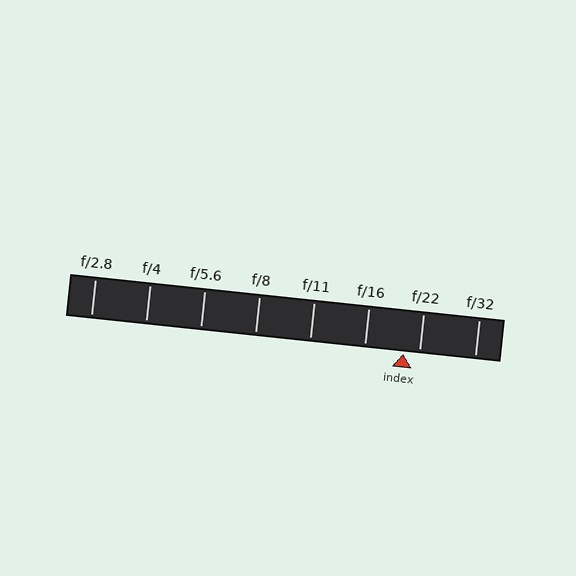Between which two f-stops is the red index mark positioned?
The index mark is between f/16 and f/22.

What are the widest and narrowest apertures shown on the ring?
The widest aperture shown is f/2.8 and the narrowest is f/32.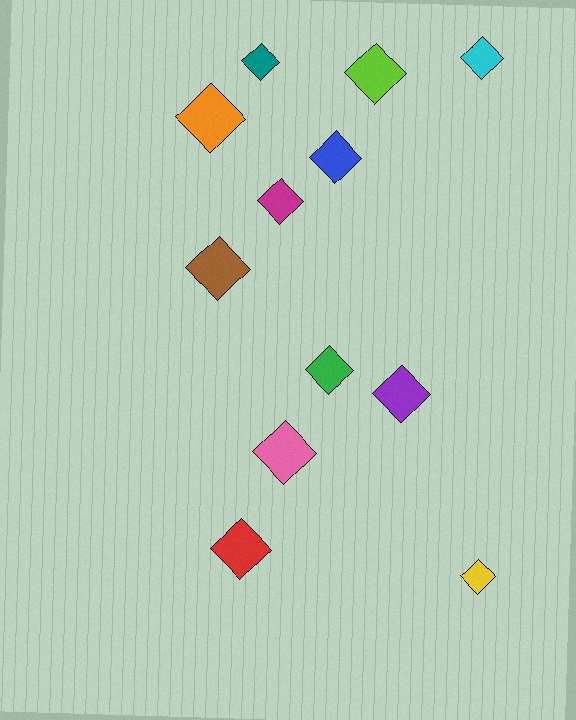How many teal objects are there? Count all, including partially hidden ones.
There is 1 teal object.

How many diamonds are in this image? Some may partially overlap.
There are 12 diamonds.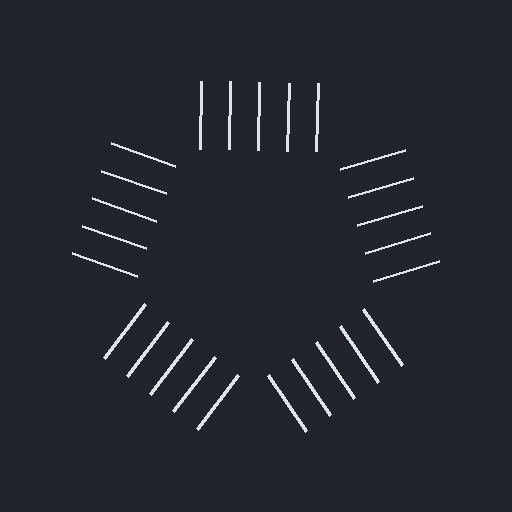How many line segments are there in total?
25 — 5 along each of the 5 edges.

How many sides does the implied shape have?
5 sides — the line-ends trace a pentagon.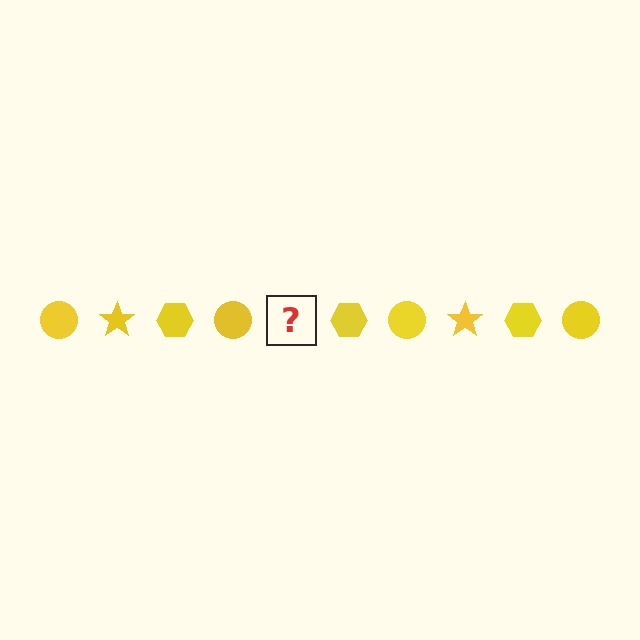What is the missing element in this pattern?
The missing element is a yellow star.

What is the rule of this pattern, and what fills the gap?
The rule is that the pattern cycles through circle, star, hexagon shapes in yellow. The gap should be filled with a yellow star.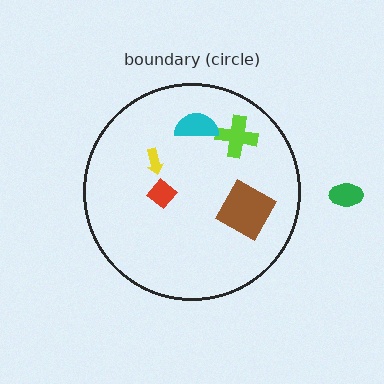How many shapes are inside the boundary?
5 inside, 1 outside.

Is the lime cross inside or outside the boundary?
Inside.